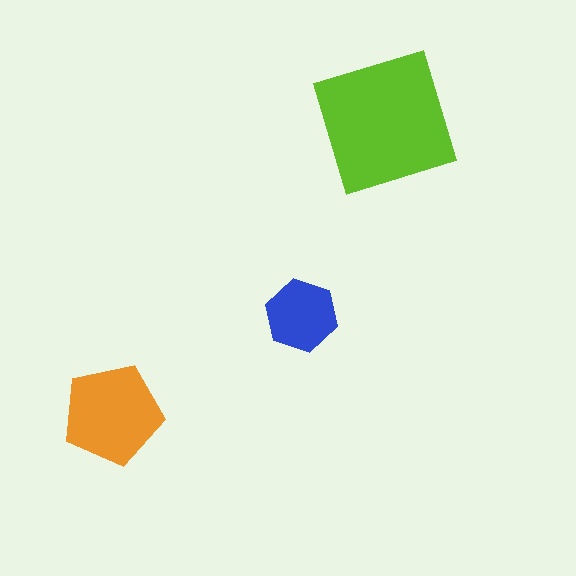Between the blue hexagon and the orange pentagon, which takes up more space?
The orange pentagon.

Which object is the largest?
The lime square.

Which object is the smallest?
The blue hexagon.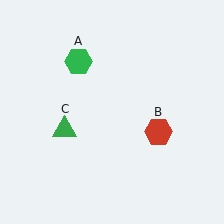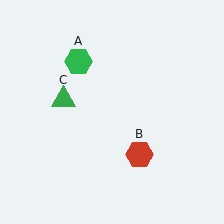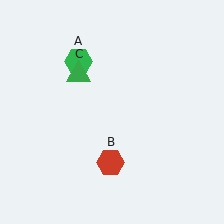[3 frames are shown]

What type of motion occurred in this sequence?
The red hexagon (object B), green triangle (object C) rotated clockwise around the center of the scene.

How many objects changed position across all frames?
2 objects changed position: red hexagon (object B), green triangle (object C).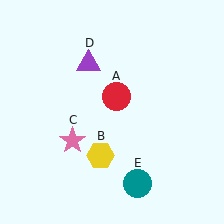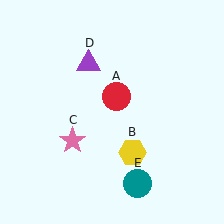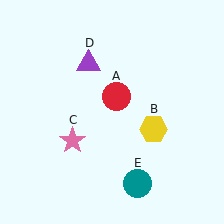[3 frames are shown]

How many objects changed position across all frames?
1 object changed position: yellow hexagon (object B).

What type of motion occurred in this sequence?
The yellow hexagon (object B) rotated counterclockwise around the center of the scene.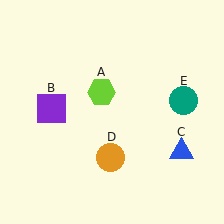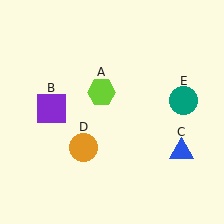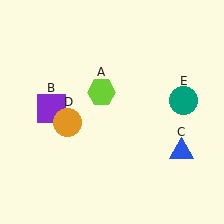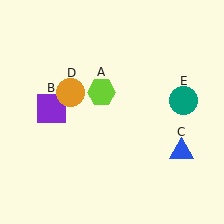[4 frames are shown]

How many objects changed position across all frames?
1 object changed position: orange circle (object D).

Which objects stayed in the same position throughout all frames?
Lime hexagon (object A) and purple square (object B) and blue triangle (object C) and teal circle (object E) remained stationary.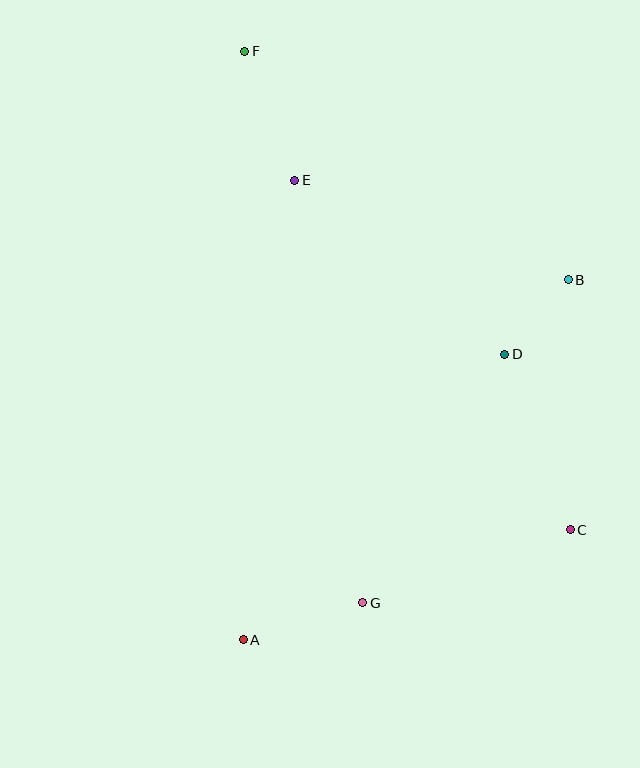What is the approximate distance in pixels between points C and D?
The distance between C and D is approximately 187 pixels.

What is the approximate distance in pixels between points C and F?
The distance between C and F is approximately 579 pixels.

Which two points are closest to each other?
Points B and D are closest to each other.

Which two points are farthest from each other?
Points A and F are farthest from each other.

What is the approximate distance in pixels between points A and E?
The distance between A and E is approximately 462 pixels.